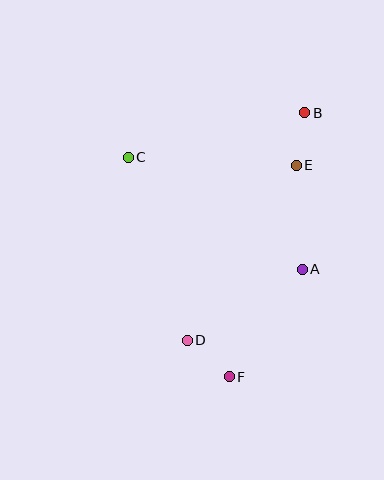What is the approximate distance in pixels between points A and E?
The distance between A and E is approximately 104 pixels.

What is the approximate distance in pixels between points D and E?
The distance between D and E is approximately 206 pixels.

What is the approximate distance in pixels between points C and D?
The distance between C and D is approximately 193 pixels.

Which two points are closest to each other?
Points B and E are closest to each other.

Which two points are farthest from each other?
Points B and F are farthest from each other.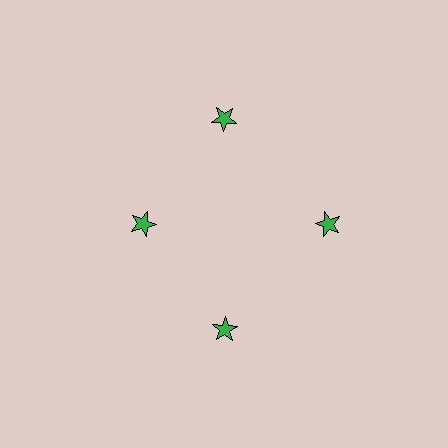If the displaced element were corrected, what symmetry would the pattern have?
It would have 4-fold rotational symmetry — the pattern would map onto itself every 90 degrees.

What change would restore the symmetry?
The symmetry would be restored by moving it outward, back onto the ring so that all 4 stars sit at equal angles and equal distance from the center.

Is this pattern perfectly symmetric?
No. The 4 green stars are arranged in a ring, but one element near the 9 o'clock position is pulled inward toward the center, breaking the 4-fold rotational symmetry.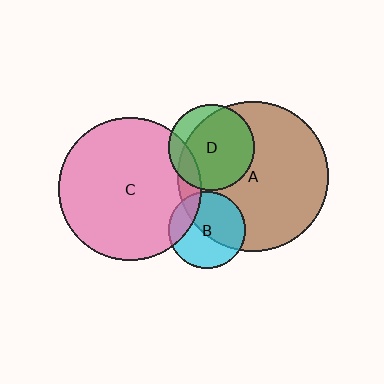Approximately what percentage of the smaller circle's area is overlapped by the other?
Approximately 50%.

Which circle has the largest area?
Circle A (brown).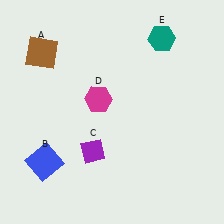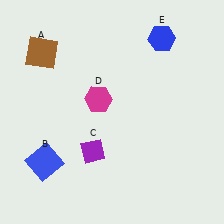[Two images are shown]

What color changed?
The hexagon (E) changed from teal in Image 1 to blue in Image 2.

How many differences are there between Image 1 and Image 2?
There is 1 difference between the two images.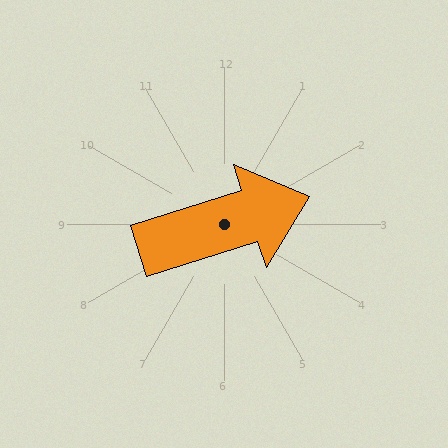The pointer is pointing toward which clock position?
Roughly 2 o'clock.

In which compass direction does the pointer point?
East.